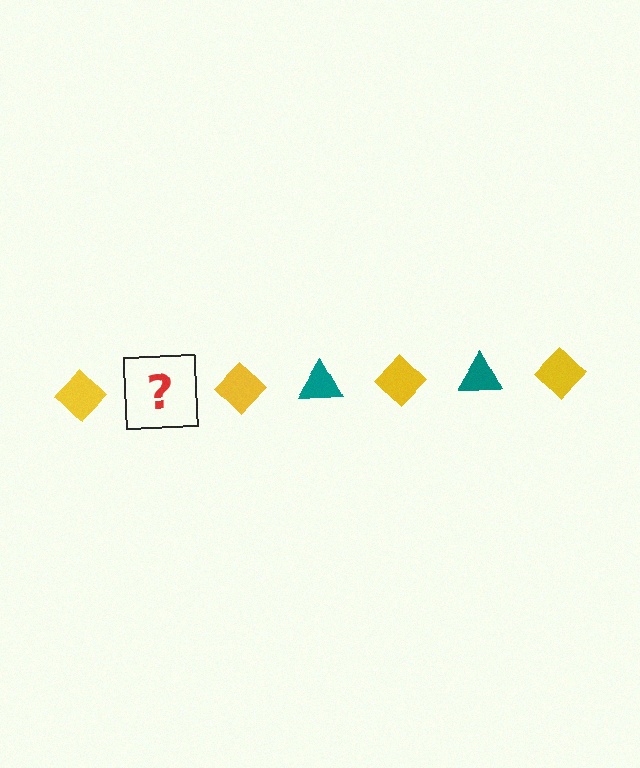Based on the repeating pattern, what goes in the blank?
The blank should be a teal triangle.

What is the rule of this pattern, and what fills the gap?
The rule is that the pattern alternates between yellow diamond and teal triangle. The gap should be filled with a teal triangle.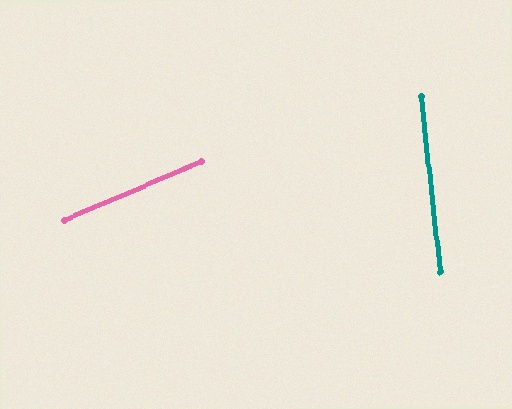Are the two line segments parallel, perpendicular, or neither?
Neither parallel nor perpendicular — they differ by about 73°.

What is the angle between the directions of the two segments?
Approximately 73 degrees.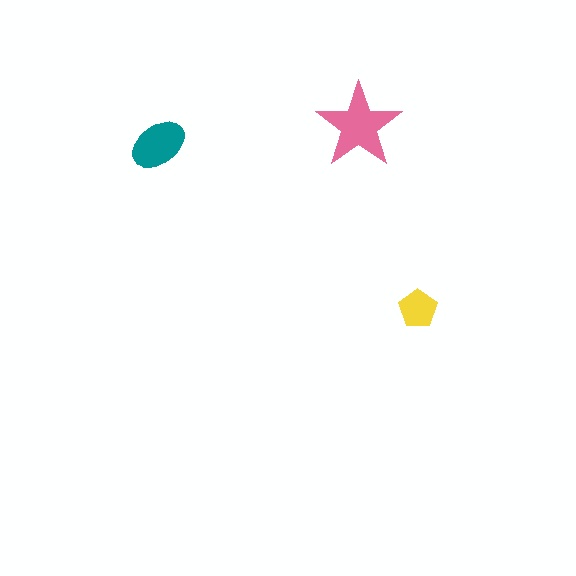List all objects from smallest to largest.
The yellow pentagon, the teal ellipse, the pink star.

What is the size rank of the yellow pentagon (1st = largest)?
3rd.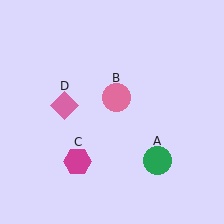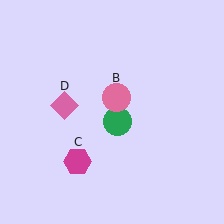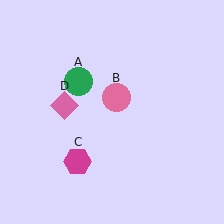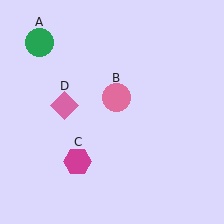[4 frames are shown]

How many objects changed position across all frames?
1 object changed position: green circle (object A).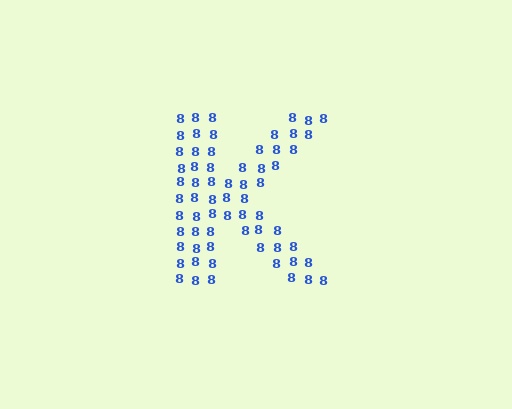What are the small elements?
The small elements are digit 8's.